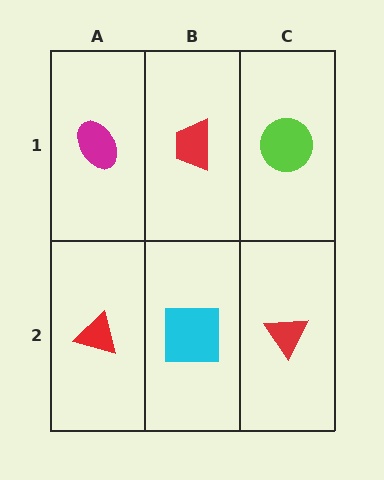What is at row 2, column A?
A red triangle.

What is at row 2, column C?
A red triangle.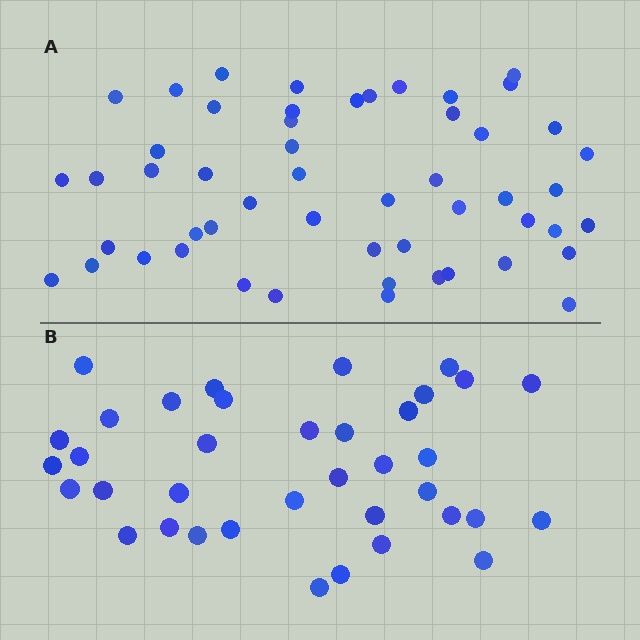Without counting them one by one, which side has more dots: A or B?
Region A (the top region) has more dots.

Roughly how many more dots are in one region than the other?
Region A has approximately 15 more dots than region B.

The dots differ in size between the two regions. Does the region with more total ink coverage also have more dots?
No. Region B has more total ink coverage because its dots are larger, but region A actually contains more individual dots. Total area can be misleading — the number of items is what matters here.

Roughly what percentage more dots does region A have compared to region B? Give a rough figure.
About 40% more.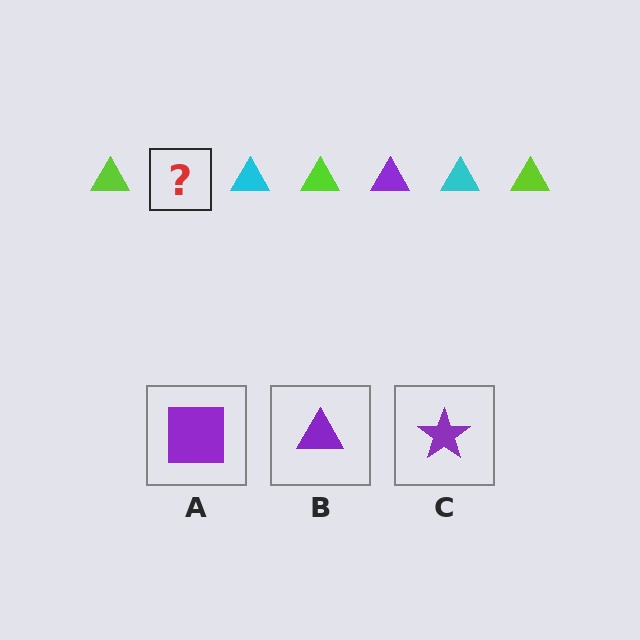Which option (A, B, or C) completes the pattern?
B.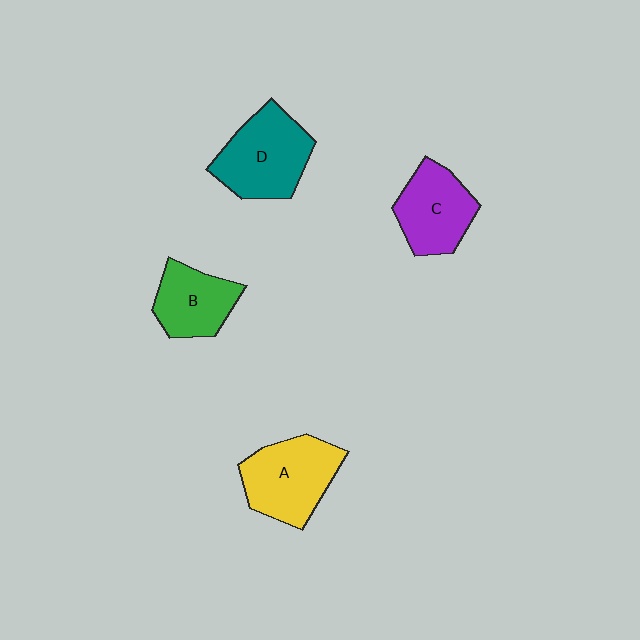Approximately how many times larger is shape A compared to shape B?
Approximately 1.3 times.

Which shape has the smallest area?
Shape B (green).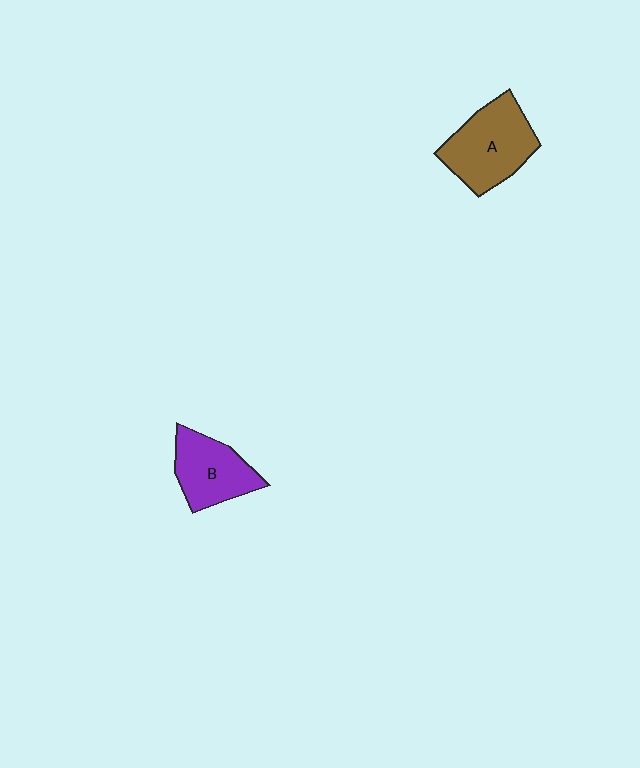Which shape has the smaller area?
Shape B (purple).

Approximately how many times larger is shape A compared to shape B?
Approximately 1.3 times.